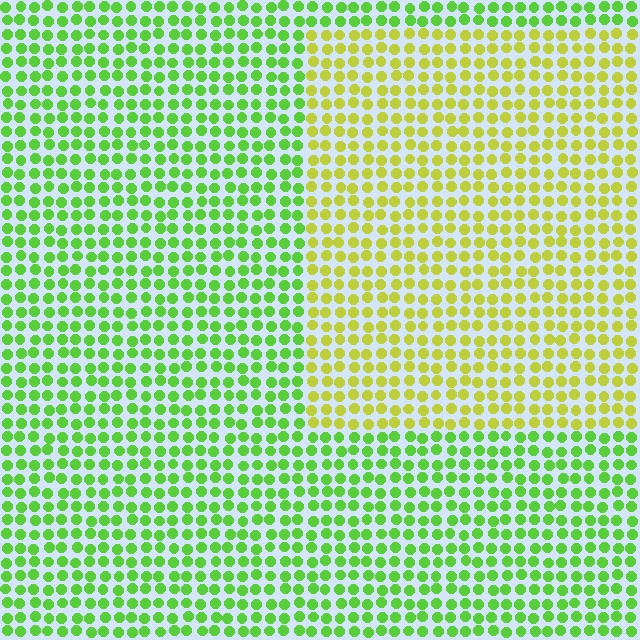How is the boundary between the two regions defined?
The boundary is defined purely by a slight shift in hue (about 41 degrees). Spacing, size, and orientation are identical on both sides.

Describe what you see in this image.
The image is filled with small lime elements in a uniform arrangement. A rectangle-shaped region is visible where the elements are tinted to a slightly different hue, forming a subtle color boundary.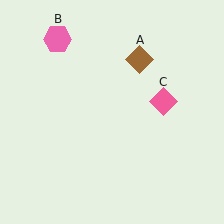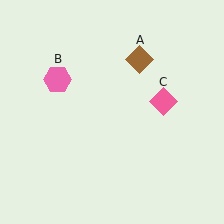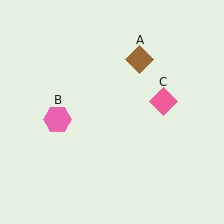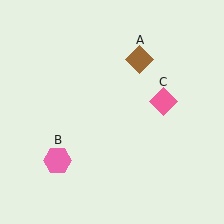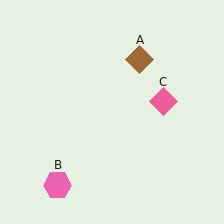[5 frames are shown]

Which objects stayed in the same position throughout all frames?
Brown diamond (object A) and pink diamond (object C) remained stationary.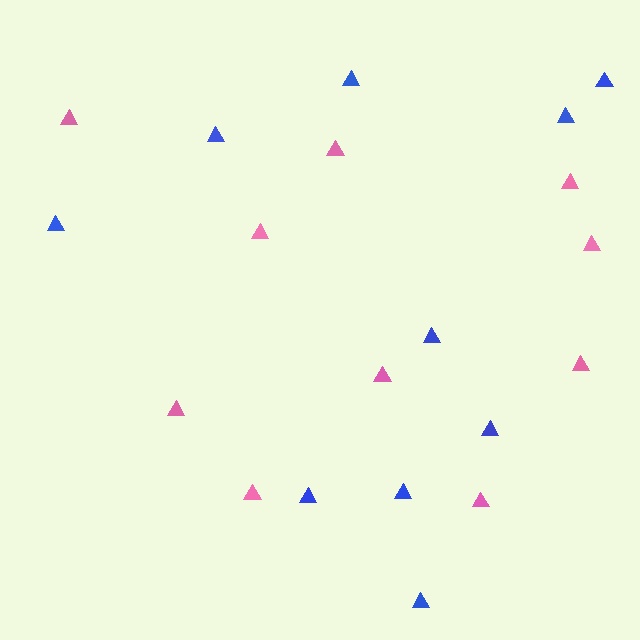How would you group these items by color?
There are 2 groups: one group of blue triangles (10) and one group of pink triangles (10).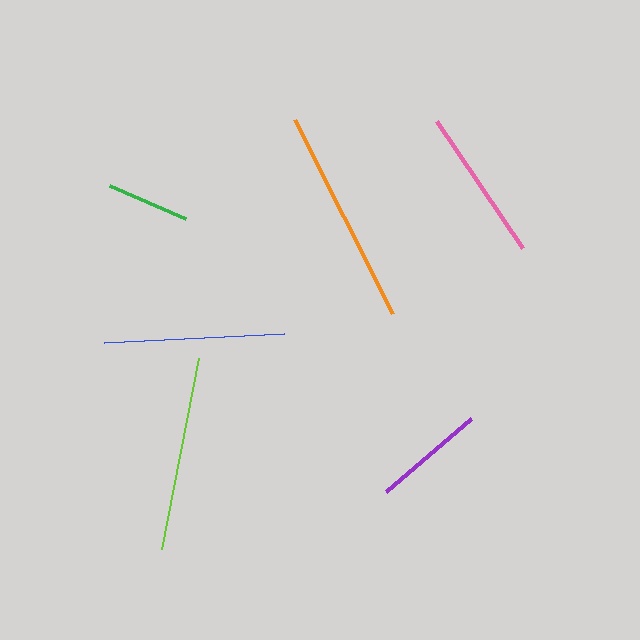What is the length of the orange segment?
The orange segment is approximately 217 pixels long.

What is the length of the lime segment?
The lime segment is approximately 194 pixels long.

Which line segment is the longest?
The orange line is the longest at approximately 217 pixels.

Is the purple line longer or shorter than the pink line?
The pink line is longer than the purple line.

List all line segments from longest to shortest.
From longest to shortest: orange, lime, blue, pink, purple, green.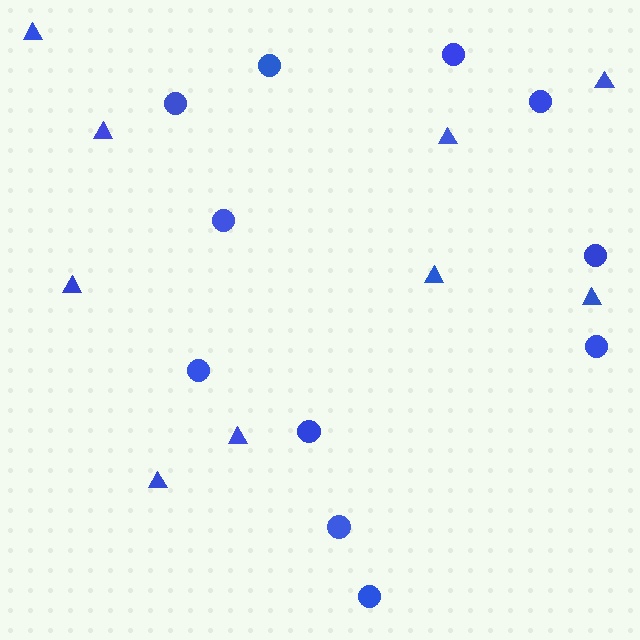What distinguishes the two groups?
There are 2 groups: one group of circles (11) and one group of triangles (9).